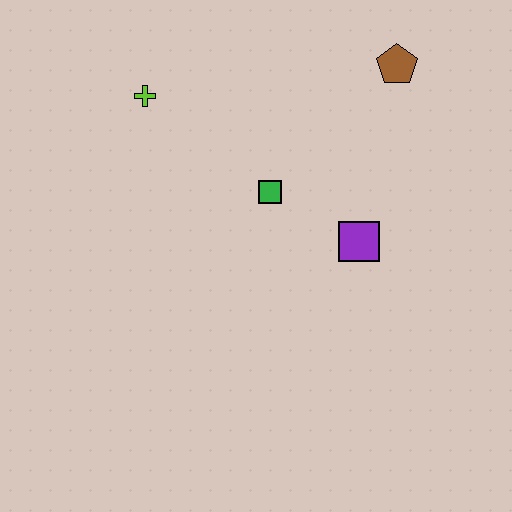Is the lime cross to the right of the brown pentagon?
No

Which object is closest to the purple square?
The green square is closest to the purple square.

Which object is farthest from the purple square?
The lime cross is farthest from the purple square.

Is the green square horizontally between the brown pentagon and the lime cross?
Yes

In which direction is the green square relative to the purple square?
The green square is to the left of the purple square.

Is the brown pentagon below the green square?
No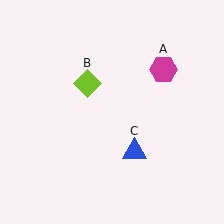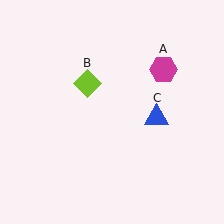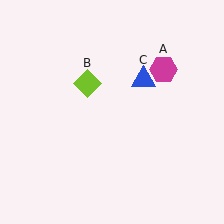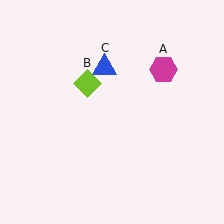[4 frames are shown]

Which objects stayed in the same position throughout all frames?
Magenta hexagon (object A) and lime diamond (object B) remained stationary.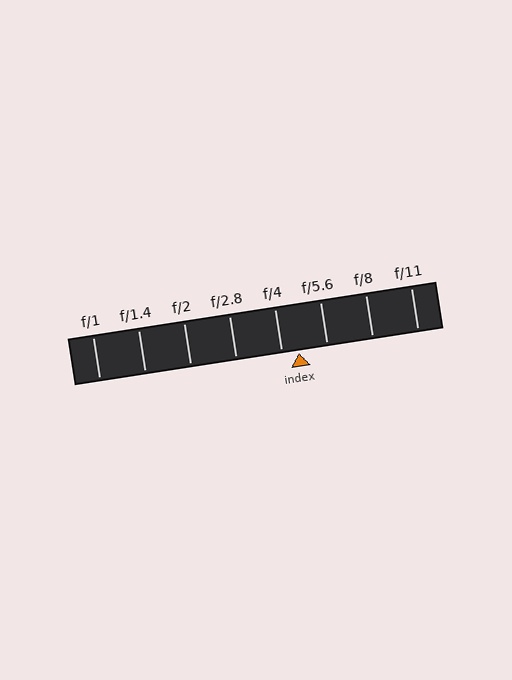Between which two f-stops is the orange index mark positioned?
The index mark is between f/4 and f/5.6.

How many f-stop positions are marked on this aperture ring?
There are 8 f-stop positions marked.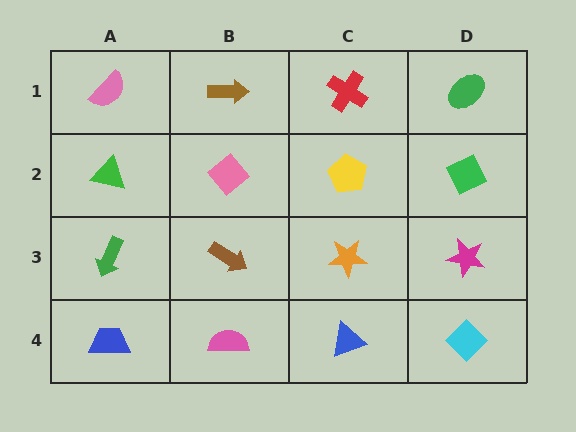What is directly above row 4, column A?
A green arrow.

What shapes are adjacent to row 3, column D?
A green diamond (row 2, column D), a cyan diamond (row 4, column D), an orange star (row 3, column C).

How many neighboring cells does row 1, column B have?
3.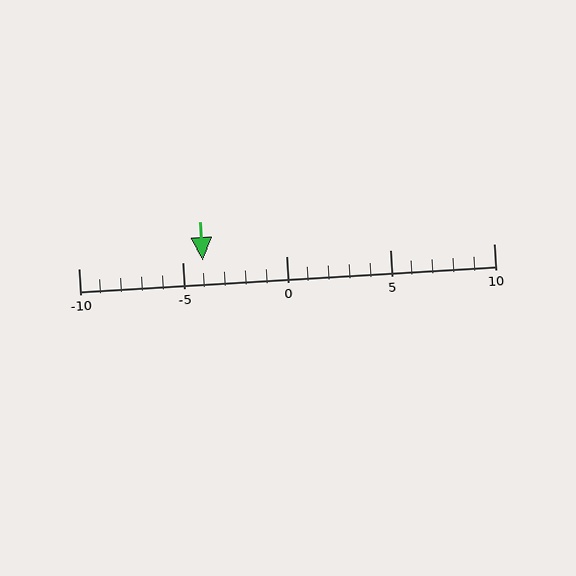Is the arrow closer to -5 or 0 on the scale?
The arrow is closer to -5.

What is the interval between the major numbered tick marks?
The major tick marks are spaced 5 units apart.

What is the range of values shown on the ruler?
The ruler shows values from -10 to 10.